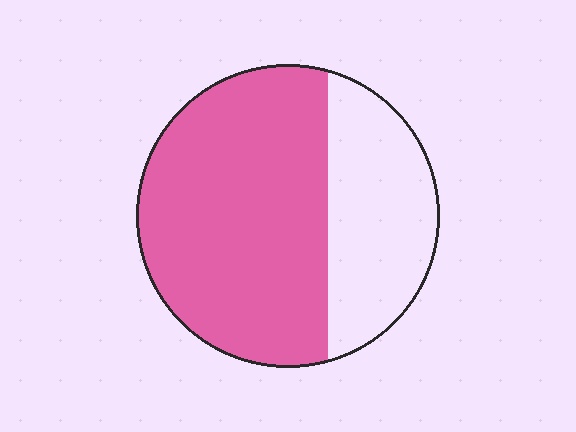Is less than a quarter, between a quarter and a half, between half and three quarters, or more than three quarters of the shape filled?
Between half and three quarters.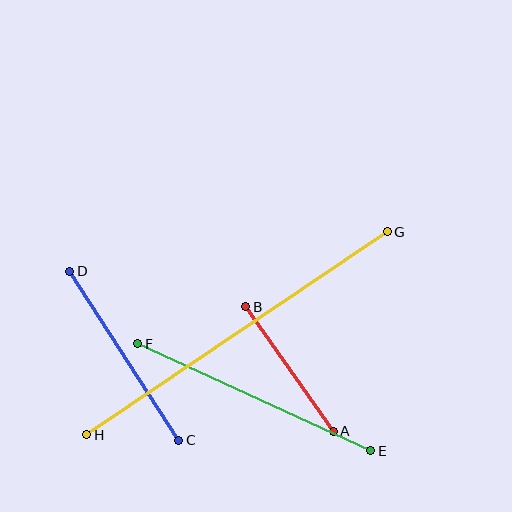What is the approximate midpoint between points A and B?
The midpoint is at approximately (290, 369) pixels.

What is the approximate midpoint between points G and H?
The midpoint is at approximately (237, 333) pixels.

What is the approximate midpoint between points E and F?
The midpoint is at approximately (254, 397) pixels.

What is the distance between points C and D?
The distance is approximately 201 pixels.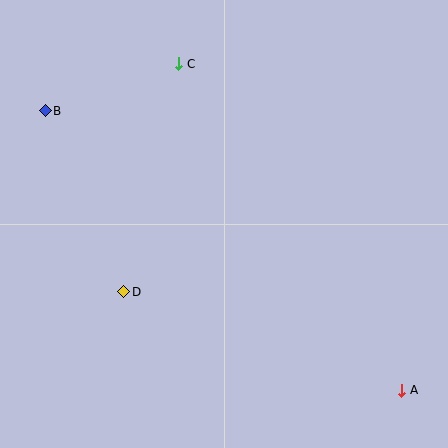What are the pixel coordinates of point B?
Point B is at (45, 111).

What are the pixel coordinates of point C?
Point C is at (179, 64).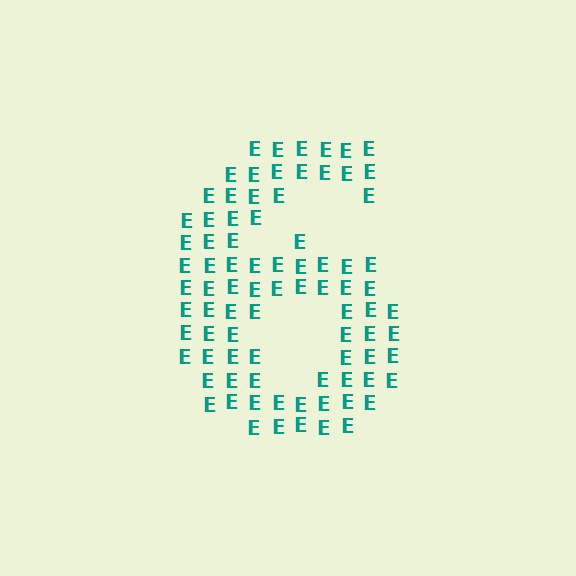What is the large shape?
The large shape is the digit 6.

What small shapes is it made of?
It is made of small letter E's.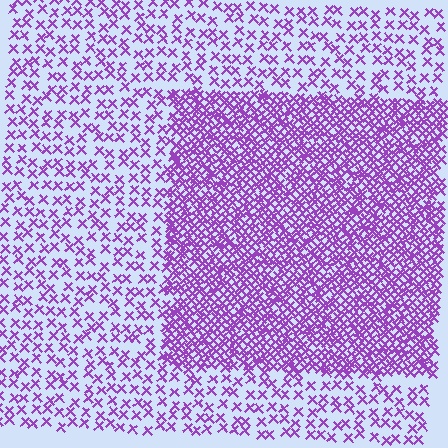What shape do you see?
I see a rectangle.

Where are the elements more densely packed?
The elements are more densely packed inside the rectangle boundary.